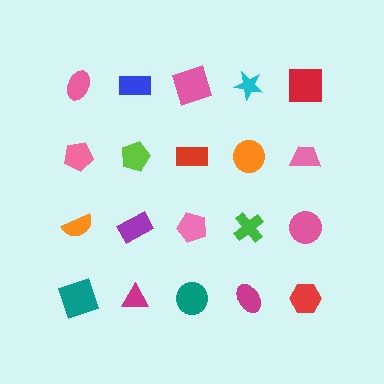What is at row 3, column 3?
A pink pentagon.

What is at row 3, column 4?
A green cross.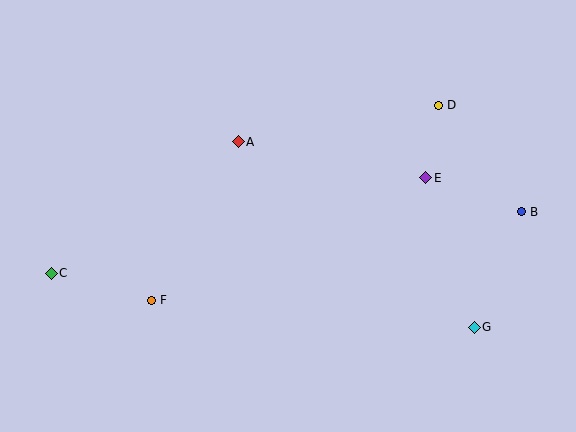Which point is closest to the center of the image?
Point A at (238, 142) is closest to the center.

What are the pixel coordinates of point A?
Point A is at (238, 142).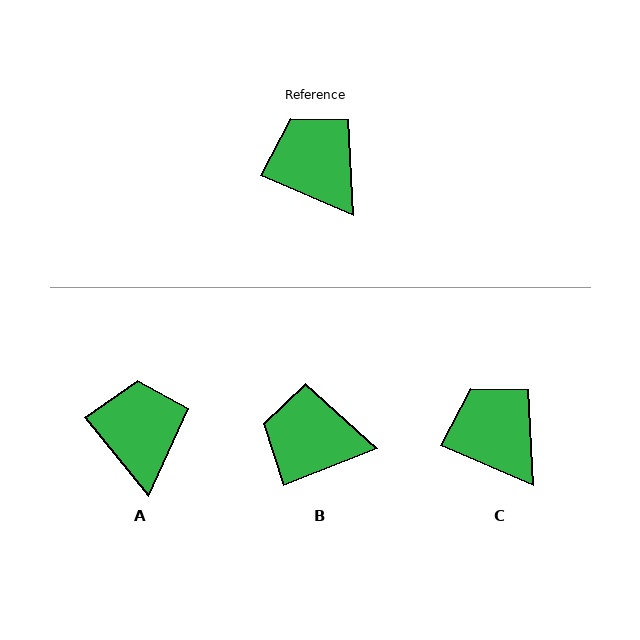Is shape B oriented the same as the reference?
No, it is off by about 45 degrees.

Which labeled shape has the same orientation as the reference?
C.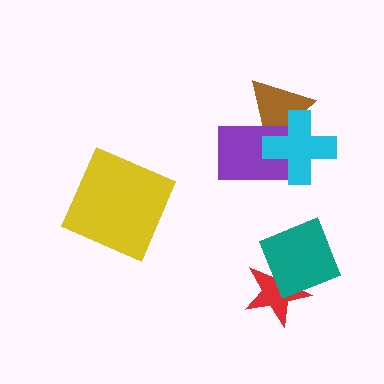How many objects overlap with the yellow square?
0 objects overlap with the yellow square.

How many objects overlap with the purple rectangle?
2 objects overlap with the purple rectangle.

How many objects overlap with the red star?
1 object overlaps with the red star.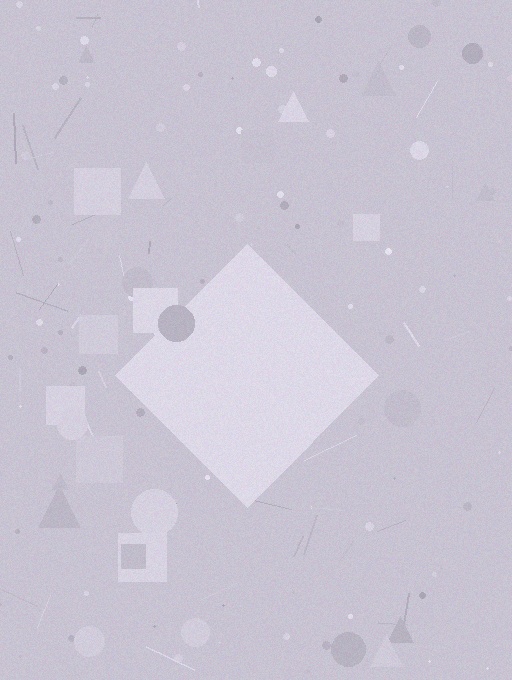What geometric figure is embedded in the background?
A diamond is embedded in the background.